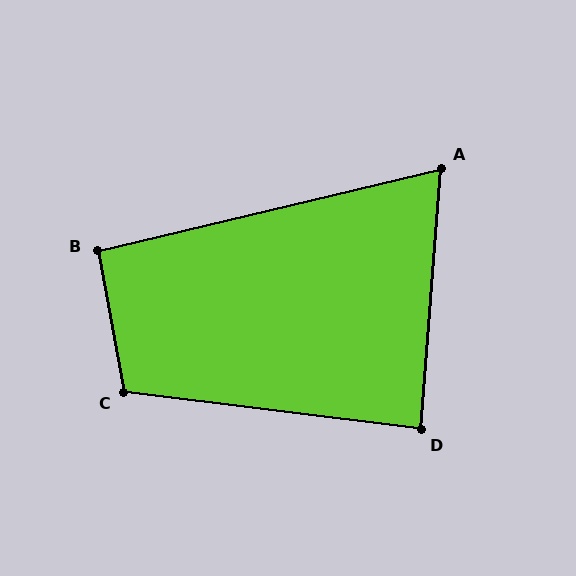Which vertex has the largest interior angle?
C, at approximately 108 degrees.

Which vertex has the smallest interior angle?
A, at approximately 72 degrees.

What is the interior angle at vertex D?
Approximately 87 degrees (approximately right).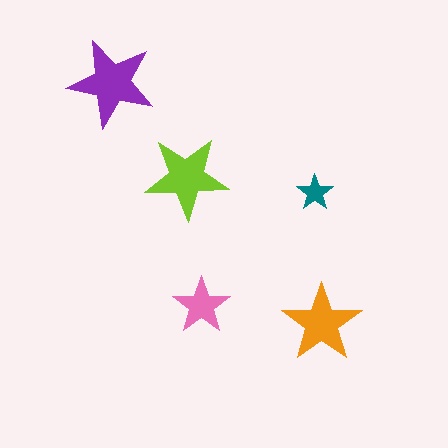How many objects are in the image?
There are 5 objects in the image.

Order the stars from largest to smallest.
the purple one, the lime one, the orange one, the pink one, the teal one.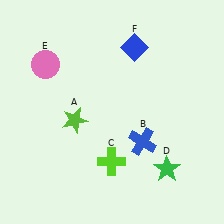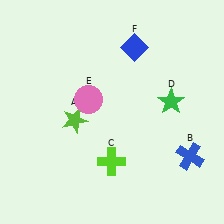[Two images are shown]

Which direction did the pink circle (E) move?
The pink circle (E) moved right.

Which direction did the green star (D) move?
The green star (D) moved up.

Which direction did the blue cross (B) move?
The blue cross (B) moved right.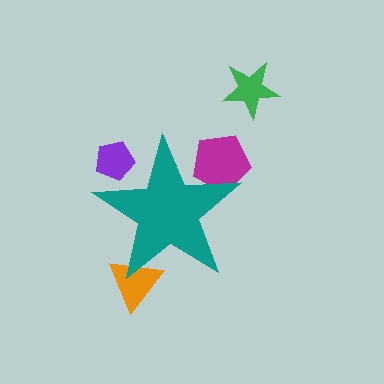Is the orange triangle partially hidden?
Yes, the orange triangle is partially hidden behind the teal star.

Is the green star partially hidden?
No, the green star is fully visible.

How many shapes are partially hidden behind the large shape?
3 shapes are partially hidden.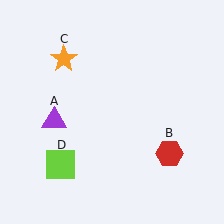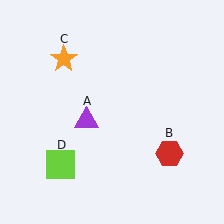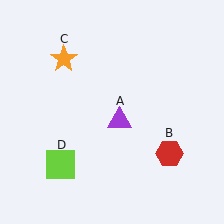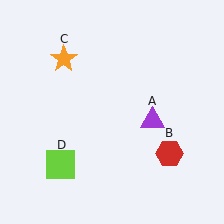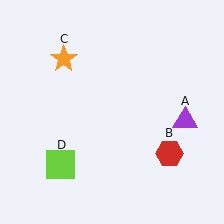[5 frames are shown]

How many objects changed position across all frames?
1 object changed position: purple triangle (object A).